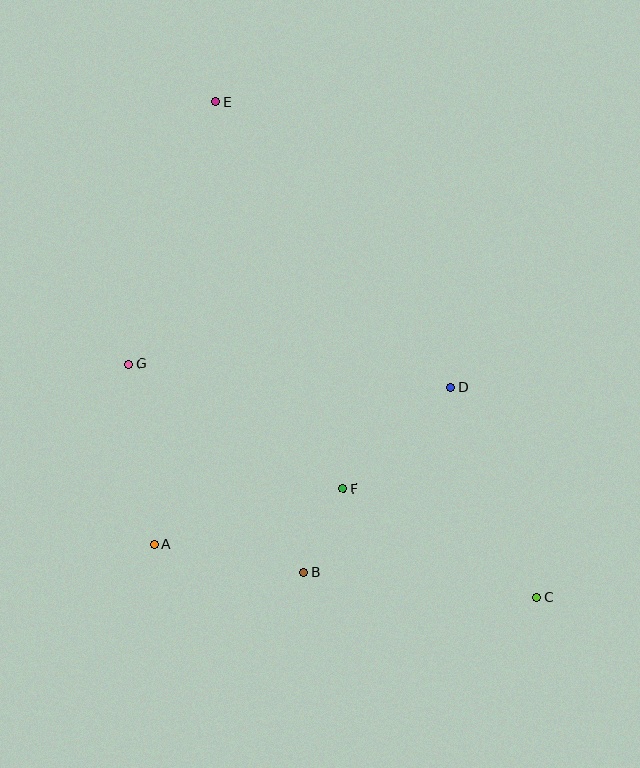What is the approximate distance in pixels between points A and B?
The distance between A and B is approximately 152 pixels.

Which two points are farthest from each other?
Points C and E are farthest from each other.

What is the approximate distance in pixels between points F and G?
The distance between F and G is approximately 248 pixels.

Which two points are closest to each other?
Points B and F are closest to each other.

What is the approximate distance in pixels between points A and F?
The distance between A and F is approximately 197 pixels.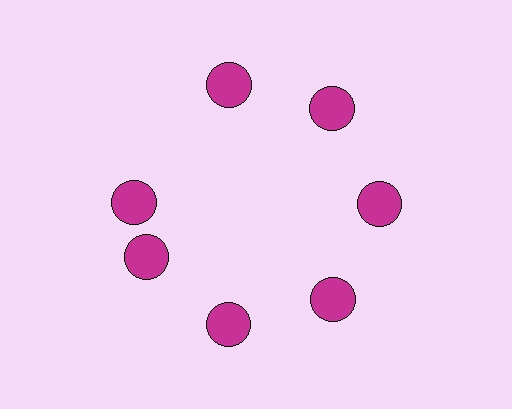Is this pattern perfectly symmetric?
No. The 7 magenta circles are arranged in a ring, but one element near the 10 o'clock position is rotated out of alignment along the ring, breaking the 7-fold rotational symmetry.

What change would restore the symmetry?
The symmetry would be restored by rotating it back into even spacing with its neighbors so that all 7 circles sit at equal angles and equal distance from the center.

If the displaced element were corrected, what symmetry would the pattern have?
It would have 7-fold rotational symmetry — the pattern would map onto itself every 51 degrees.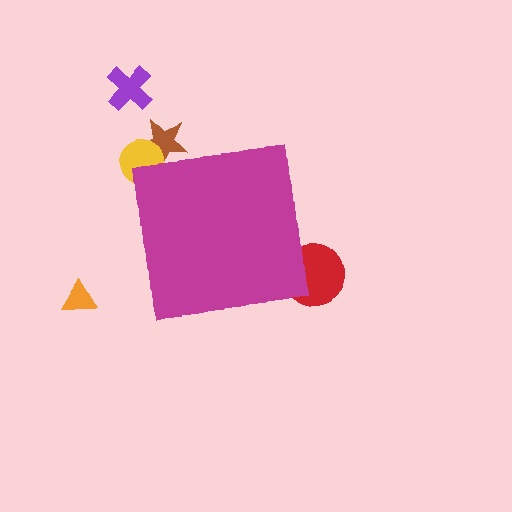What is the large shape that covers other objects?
A magenta square.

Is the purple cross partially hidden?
No, the purple cross is fully visible.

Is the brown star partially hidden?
Yes, the brown star is partially hidden behind the magenta square.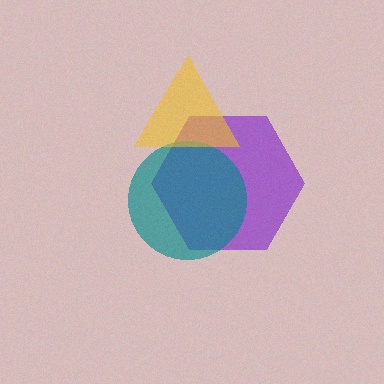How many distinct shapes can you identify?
There are 3 distinct shapes: a purple hexagon, a teal circle, a yellow triangle.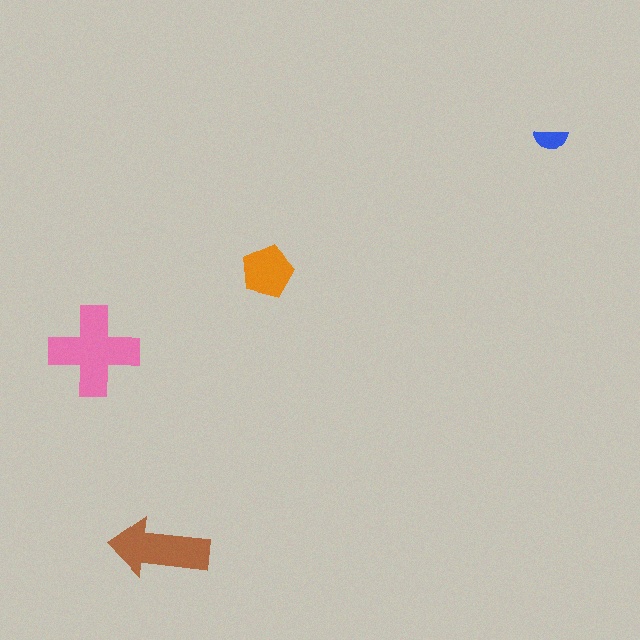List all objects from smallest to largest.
The blue semicircle, the orange pentagon, the brown arrow, the pink cross.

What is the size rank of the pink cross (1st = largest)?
1st.